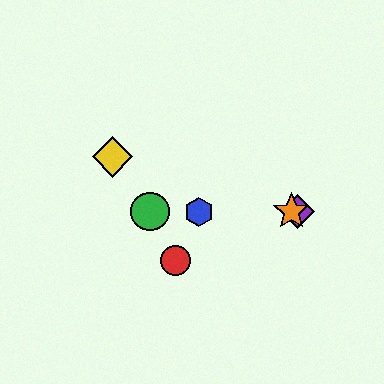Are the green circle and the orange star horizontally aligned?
Yes, both are at y≈212.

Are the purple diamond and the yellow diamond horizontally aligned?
No, the purple diamond is at y≈212 and the yellow diamond is at y≈157.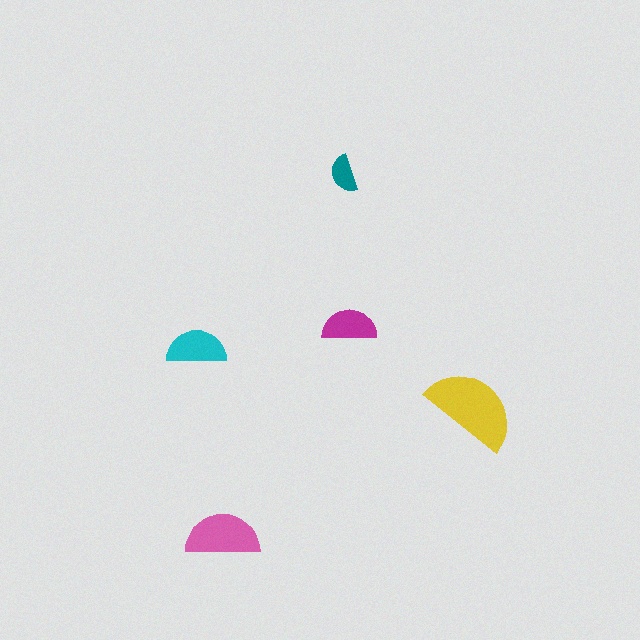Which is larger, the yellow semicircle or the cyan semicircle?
The yellow one.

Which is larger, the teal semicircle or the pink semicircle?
The pink one.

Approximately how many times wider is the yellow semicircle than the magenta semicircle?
About 1.5 times wider.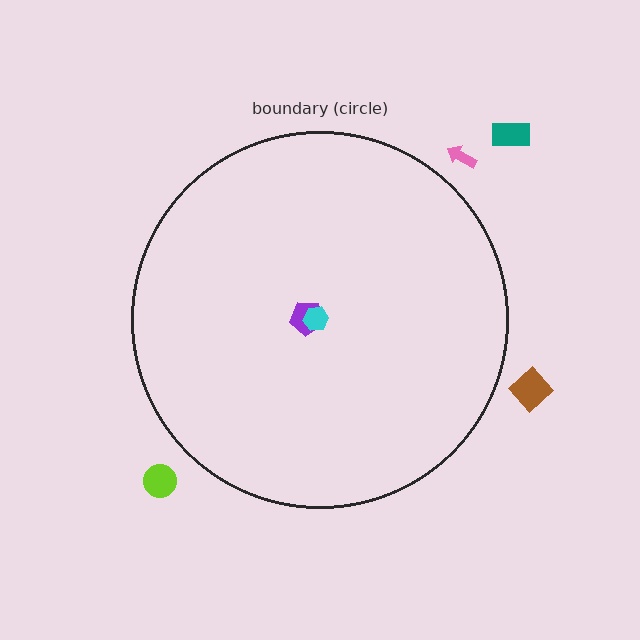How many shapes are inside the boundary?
2 inside, 4 outside.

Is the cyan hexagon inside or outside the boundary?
Inside.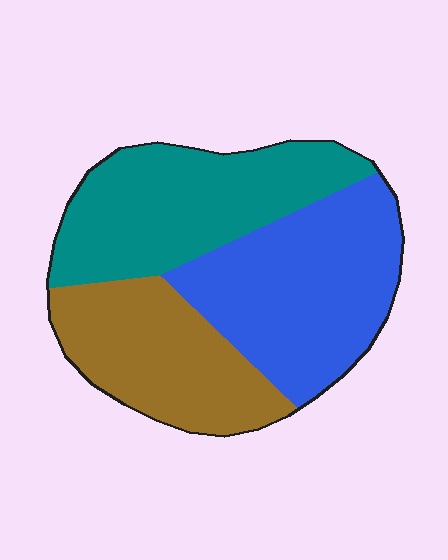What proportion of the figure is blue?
Blue covers about 35% of the figure.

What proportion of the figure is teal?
Teal covers 34% of the figure.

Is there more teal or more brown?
Teal.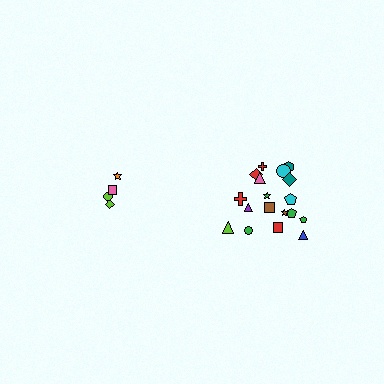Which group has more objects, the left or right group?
The right group.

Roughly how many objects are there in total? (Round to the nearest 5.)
Roughly 20 objects in total.